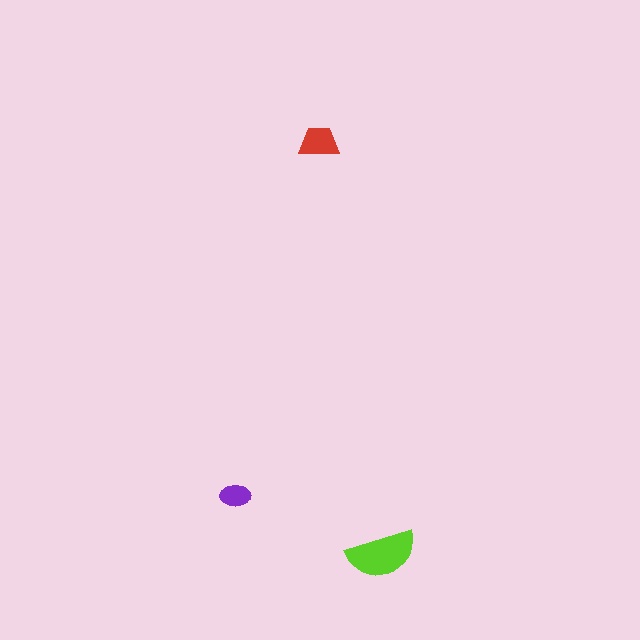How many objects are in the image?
There are 3 objects in the image.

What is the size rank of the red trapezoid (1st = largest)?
2nd.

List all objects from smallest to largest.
The purple ellipse, the red trapezoid, the lime semicircle.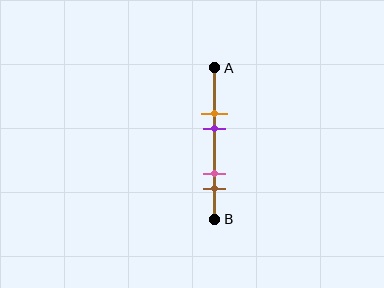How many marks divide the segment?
There are 4 marks dividing the segment.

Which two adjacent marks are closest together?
The orange and purple marks are the closest adjacent pair.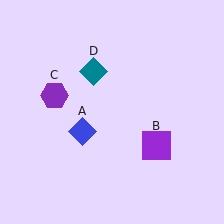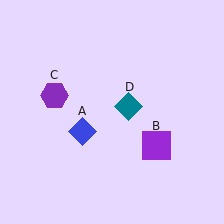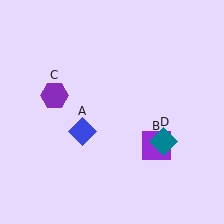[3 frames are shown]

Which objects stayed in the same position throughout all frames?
Blue diamond (object A) and purple square (object B) and purple hexagon (object C) remained stationary.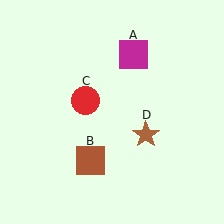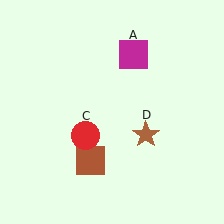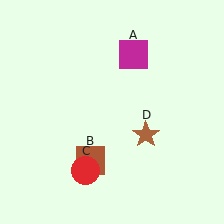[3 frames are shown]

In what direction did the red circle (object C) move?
The red circle (object C) moved down.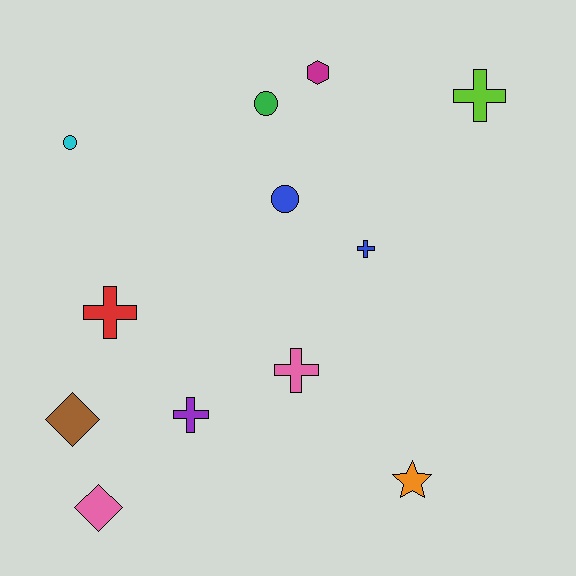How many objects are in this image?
There are 12 objects.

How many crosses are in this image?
There are 5 crosses.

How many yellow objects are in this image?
There are no yellow objects.